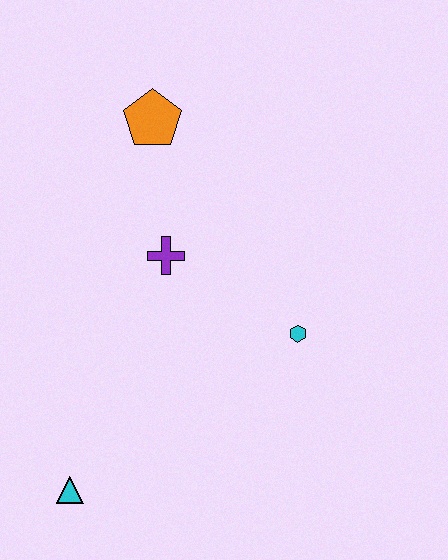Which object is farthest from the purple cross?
The cyan triangle is farthest from the purple cross.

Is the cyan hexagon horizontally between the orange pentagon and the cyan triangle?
No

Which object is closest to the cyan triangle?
The purple cross is closest to the cyan triangle.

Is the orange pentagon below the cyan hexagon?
No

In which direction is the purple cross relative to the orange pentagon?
The purple cross is below the orange pentagon.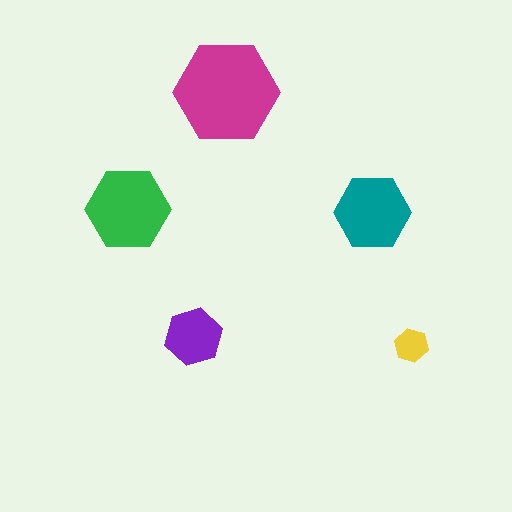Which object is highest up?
The magenta hexagon is topmost.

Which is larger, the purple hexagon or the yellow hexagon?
The purple one.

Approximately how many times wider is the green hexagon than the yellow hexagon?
About 2.5 times wider.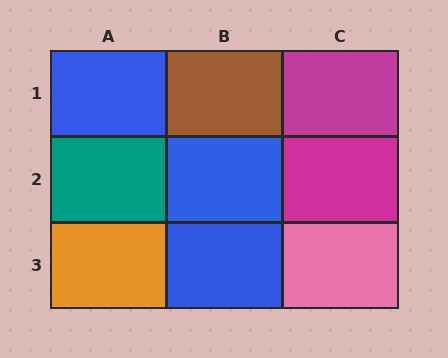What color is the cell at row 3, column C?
Pink.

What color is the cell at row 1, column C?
Magenta.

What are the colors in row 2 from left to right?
Teal, blue, magenta.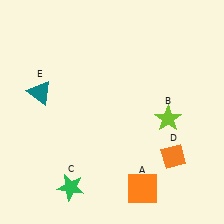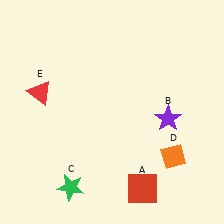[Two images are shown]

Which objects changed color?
A changed from orange to red. B changed from lime to purple. E changed from teal to red.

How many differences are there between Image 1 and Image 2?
There are 3 differences between the two images.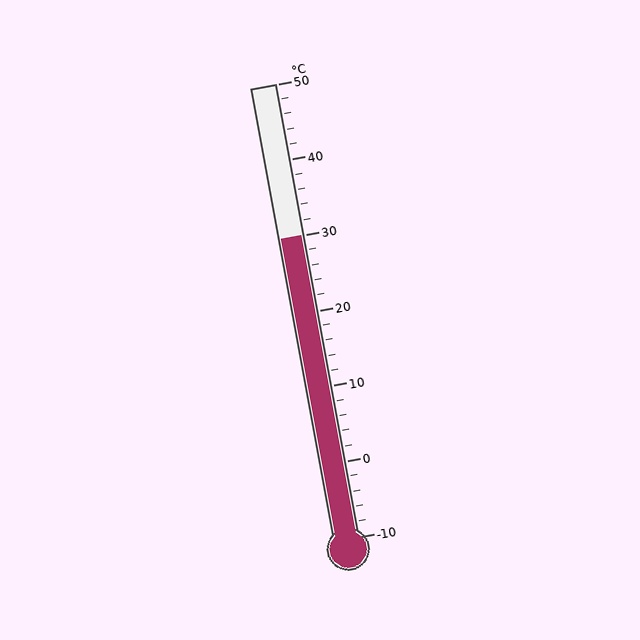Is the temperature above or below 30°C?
The temperature is at 30°C.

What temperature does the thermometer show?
The thermometer shows approximately 30°C.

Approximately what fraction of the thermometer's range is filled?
The thermometer is filled to approximately 65% of its range.